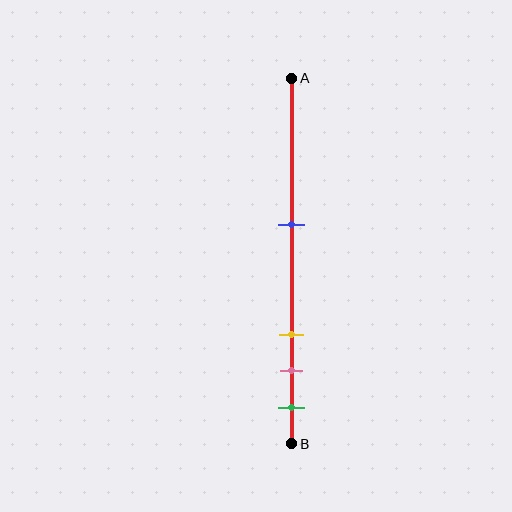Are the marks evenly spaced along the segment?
No, the marks are not evenly spaced.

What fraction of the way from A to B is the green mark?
The green mark is approximately 90% (0.9) of the way from A to B.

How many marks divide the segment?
There are 4 marks dividing the segment.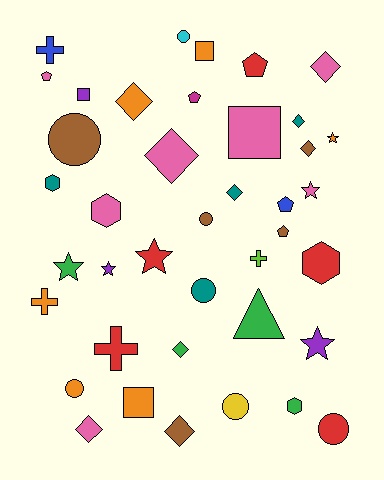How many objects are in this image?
There are 40 objects.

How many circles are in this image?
There are 7 circles.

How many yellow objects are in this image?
There is 1 yellow object.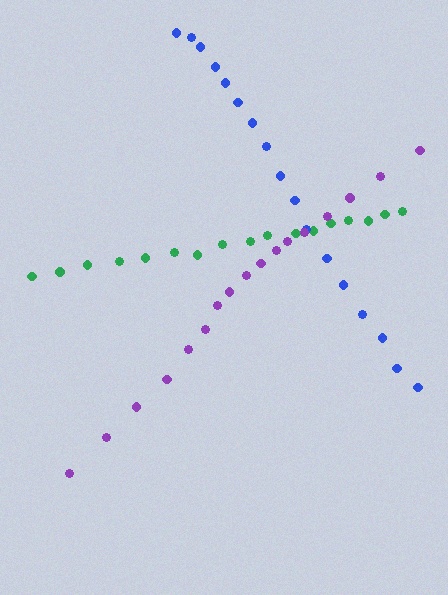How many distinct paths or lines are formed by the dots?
There are 3 distinct paths.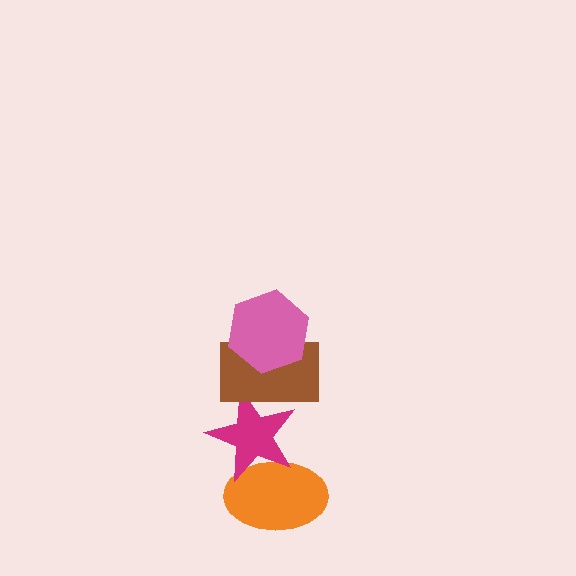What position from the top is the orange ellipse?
The orange ellipse is 4th from the top.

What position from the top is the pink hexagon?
The pink hexagon is 1st from the top.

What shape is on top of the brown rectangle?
The pink hexagon is on top of the brown rectangle.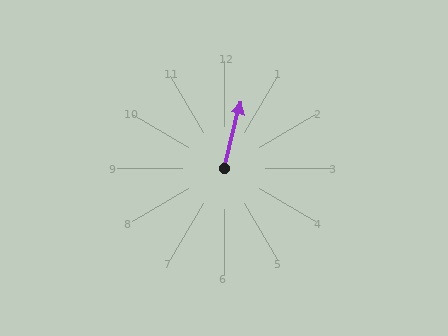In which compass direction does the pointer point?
North.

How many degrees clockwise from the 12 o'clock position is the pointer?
Approximately 14 degrees.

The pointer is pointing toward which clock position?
Roughly 12 o'clock.